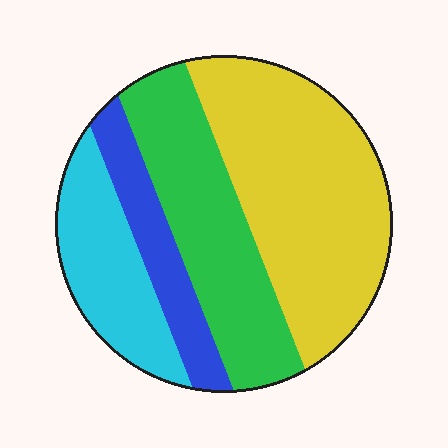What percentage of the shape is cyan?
Cyan covers around 20% of the shape.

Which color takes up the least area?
Blue, at roughly 15%.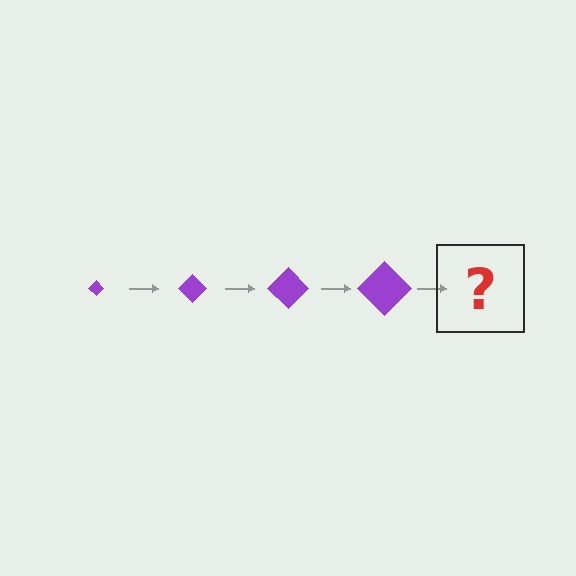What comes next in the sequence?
The next element should be a purple diamond, larger than the previous one.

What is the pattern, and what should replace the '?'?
The pattern is that the diamond gets progressively larger each step. The '?' should be a purple diamond, larger than the previous one.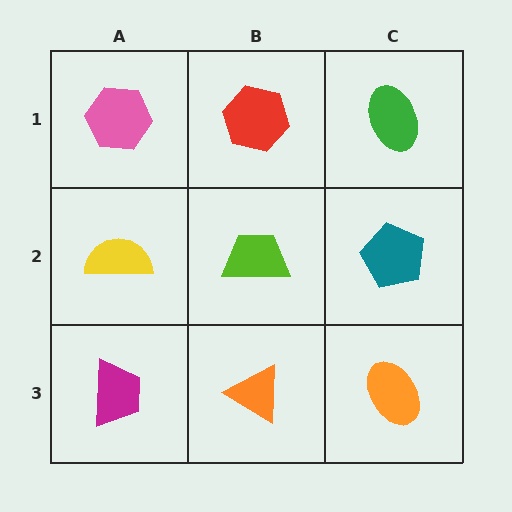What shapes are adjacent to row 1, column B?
A lime trapezoid (row 2, column B), a pink hexagon (row 1, column A), a green ellipse (row 1, column C).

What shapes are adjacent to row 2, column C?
A green ellipse (row 1, column C), an orange ellipse (row 3, column C), a lime trapezoid (row 2, column B).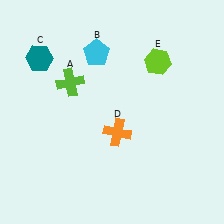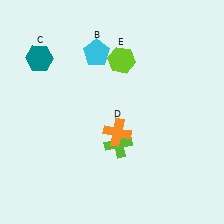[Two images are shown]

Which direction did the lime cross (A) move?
The lime cross (A) moved down.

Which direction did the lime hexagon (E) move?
The lime hexagon (E) moved left.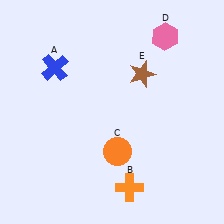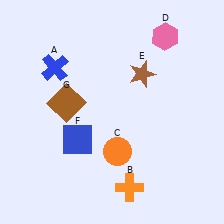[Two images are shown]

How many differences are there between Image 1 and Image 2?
There are 2 differences between the two images.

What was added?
A blue square (F), a brown square (G) were added in Image 2.